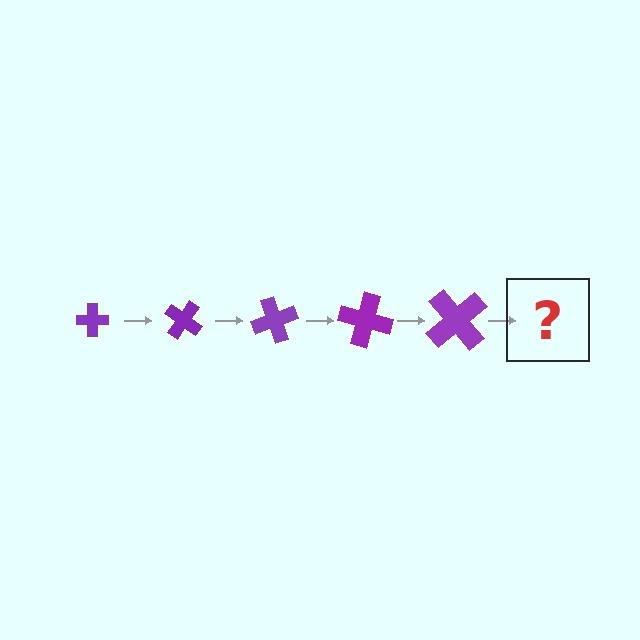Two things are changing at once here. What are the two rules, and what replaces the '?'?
The two rules are that the cross grows larger each step and it rotates 35 degrees each step. The '?' should be a cross, larger than the previous one and rotated 175 degrees from the start.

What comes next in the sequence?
The next element should be a cross, larger than the previous one and rotated 175 degrees from the start.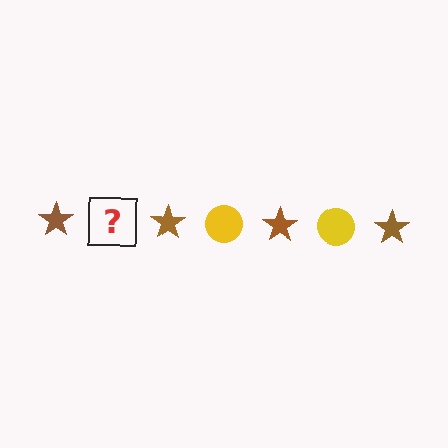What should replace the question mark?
The question mark should be replaced with a yellow circle.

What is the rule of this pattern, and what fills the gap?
The rule is that the pattern alternates between brown star and yellow circle. The gap should be filled with a yellow circle.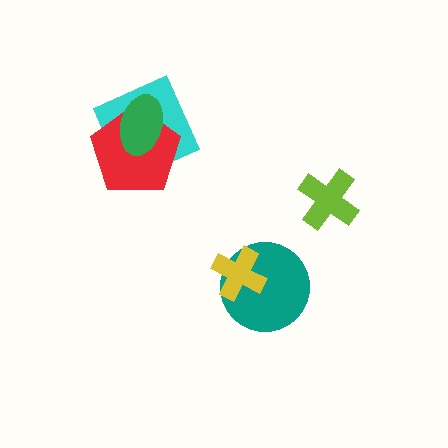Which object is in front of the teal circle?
The yellow cross is in front of the teal circle.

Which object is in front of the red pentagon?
The green ellipse is in front of the red pentagon.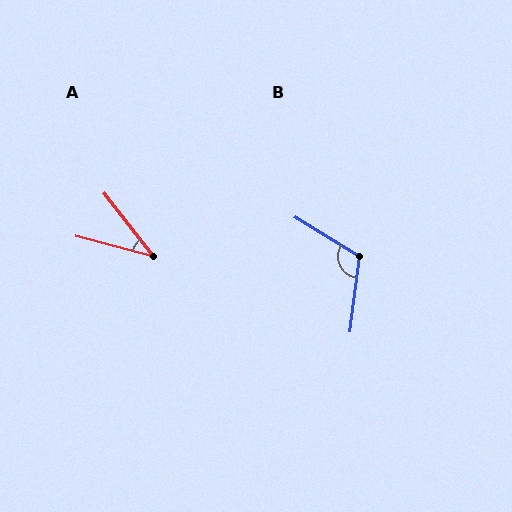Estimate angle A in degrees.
Approximately 38 degrees.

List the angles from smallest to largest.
A (38°), B (114°).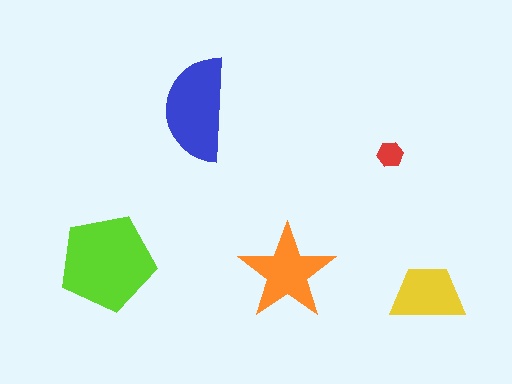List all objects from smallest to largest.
The red hexagon, the yellow trapezoid, the orange star, the blue semicircle, the lime pentagon.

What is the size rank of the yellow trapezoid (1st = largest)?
4th.